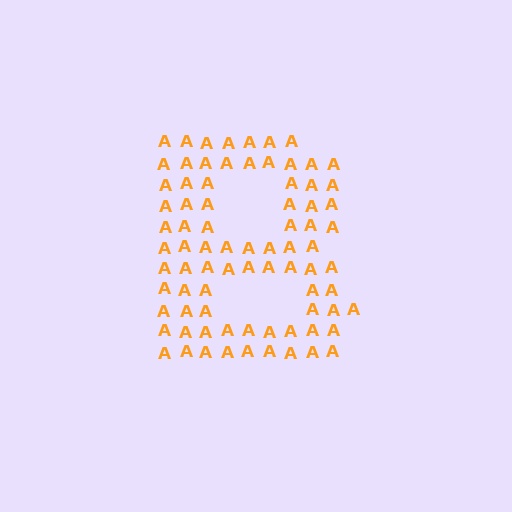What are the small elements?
The small elements are letter A's.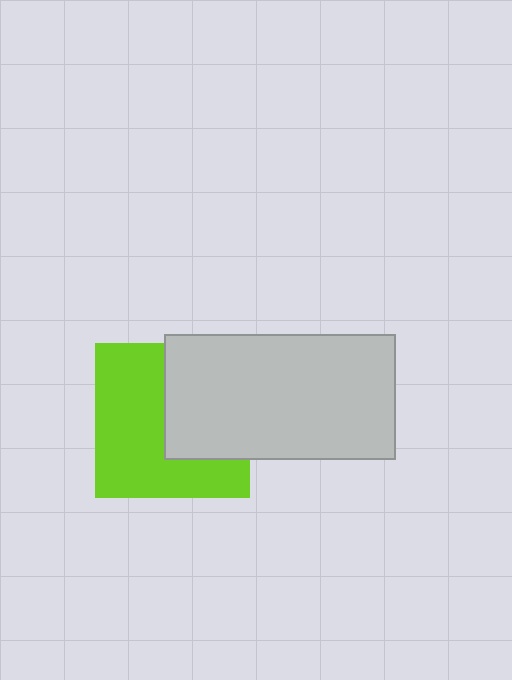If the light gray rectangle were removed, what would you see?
You would see the complete lime square.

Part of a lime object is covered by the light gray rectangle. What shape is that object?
It is a square.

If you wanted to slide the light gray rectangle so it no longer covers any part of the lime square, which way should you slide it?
Slide it right — that is the most direct way to separate the two shapes.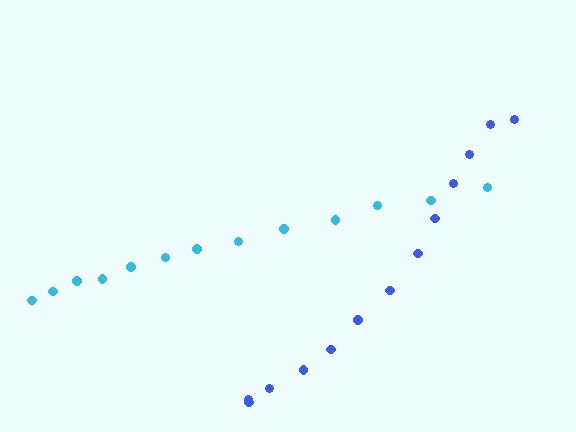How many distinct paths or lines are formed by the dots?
There are 2 distinct paths.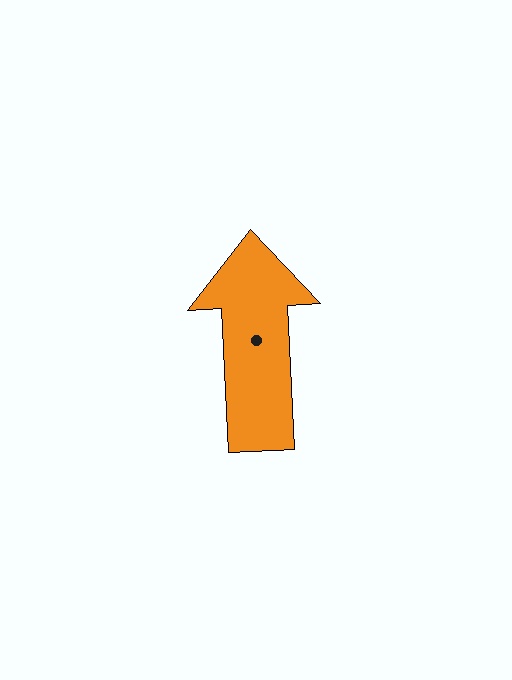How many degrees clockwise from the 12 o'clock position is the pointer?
Approximately 357 degrees.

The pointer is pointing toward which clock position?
Roughly 12 o'clock.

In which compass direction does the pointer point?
North.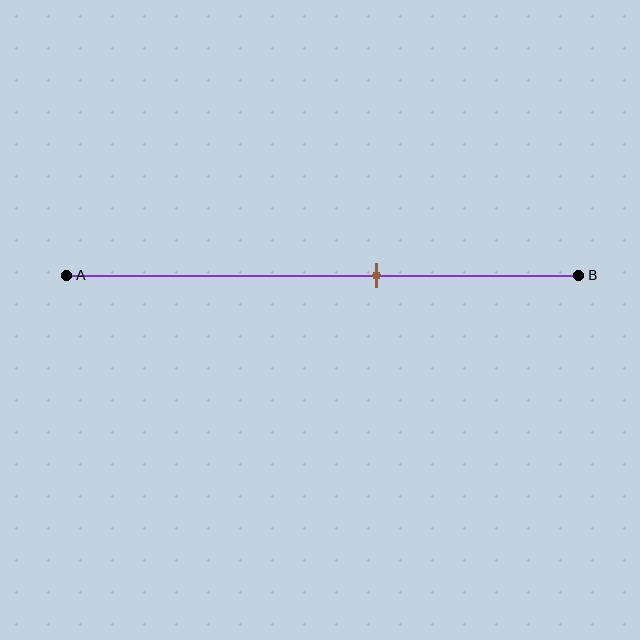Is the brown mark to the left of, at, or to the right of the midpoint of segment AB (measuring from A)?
The brown mark is to the right of the midpoint of segment AB.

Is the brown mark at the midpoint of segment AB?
No, the mark is at about 60% from A, not at the 50% midpoint.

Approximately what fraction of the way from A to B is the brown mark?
The brown mark is approximately 60% of the way from A to B.